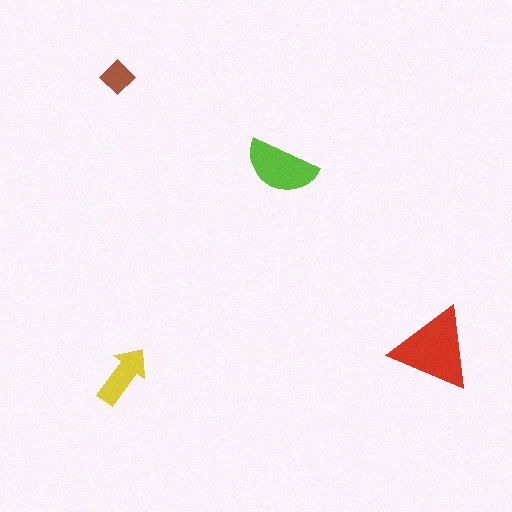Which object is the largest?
The red triangle.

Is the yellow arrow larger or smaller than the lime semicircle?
Smaller.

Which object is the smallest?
The brown diamond.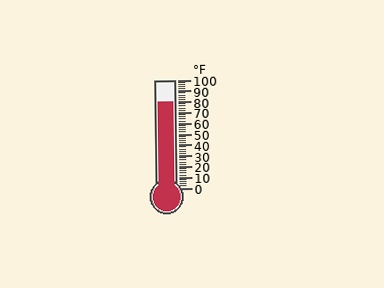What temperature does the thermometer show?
The thermometer shows approximately 80°F.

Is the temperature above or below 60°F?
The temperature is above 60°F.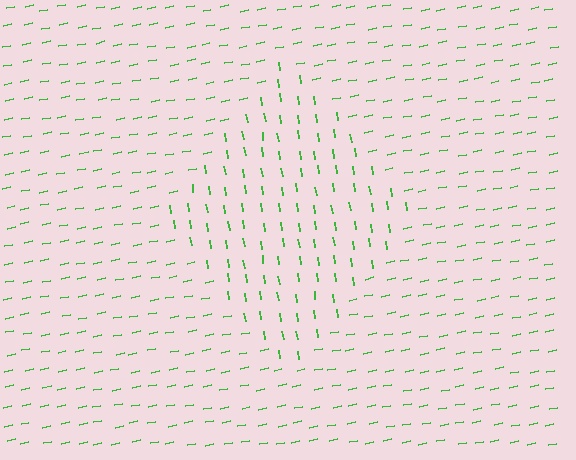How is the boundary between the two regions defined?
The boundary is defined purely by a change in line orientation (approximately 87 degrees difference). All lines are the same color and thickness.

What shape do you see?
I see a diamond.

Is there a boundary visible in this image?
Yes, there is a texture boundary formed by a change in line orientation.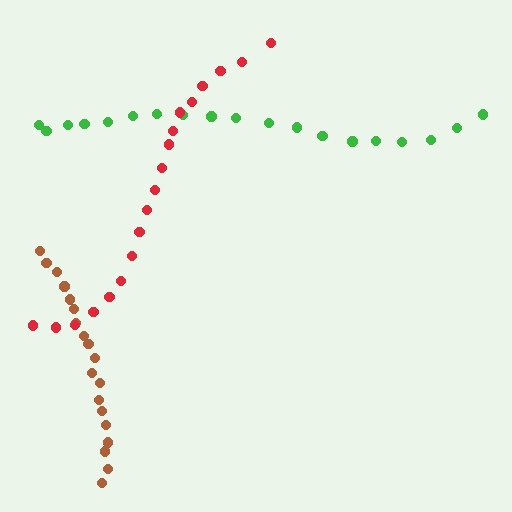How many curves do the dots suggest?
There are 3 distinct paths.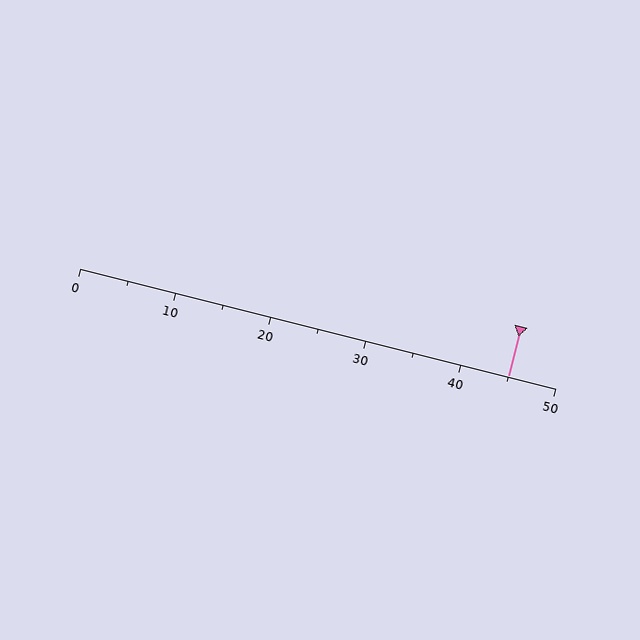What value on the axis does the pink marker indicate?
The marker indicates approximately 45.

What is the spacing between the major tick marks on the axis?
The major ticks are spaced 10 apart.